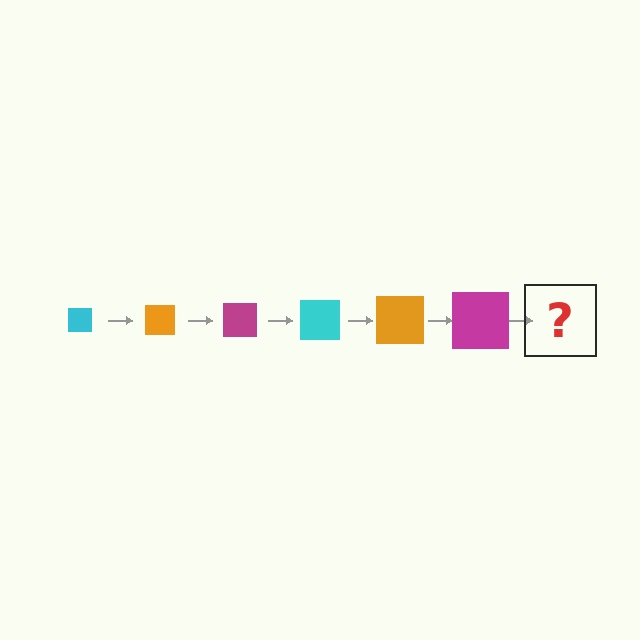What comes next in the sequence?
The next element should be a cyan square, larger than the previous one.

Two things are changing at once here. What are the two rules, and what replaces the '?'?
The two rules are that the square grows larger each step and the color cycles through cyan, orange, and magenta. The '?' should be a cyan square, larger than the previous one.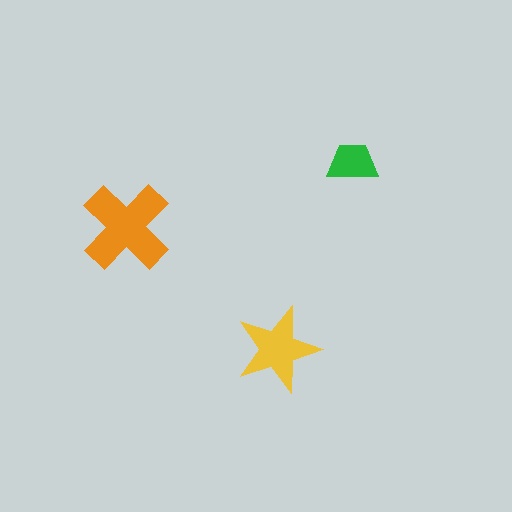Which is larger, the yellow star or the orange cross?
The orange cross.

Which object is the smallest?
The green trapezoid.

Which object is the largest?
The orange cross.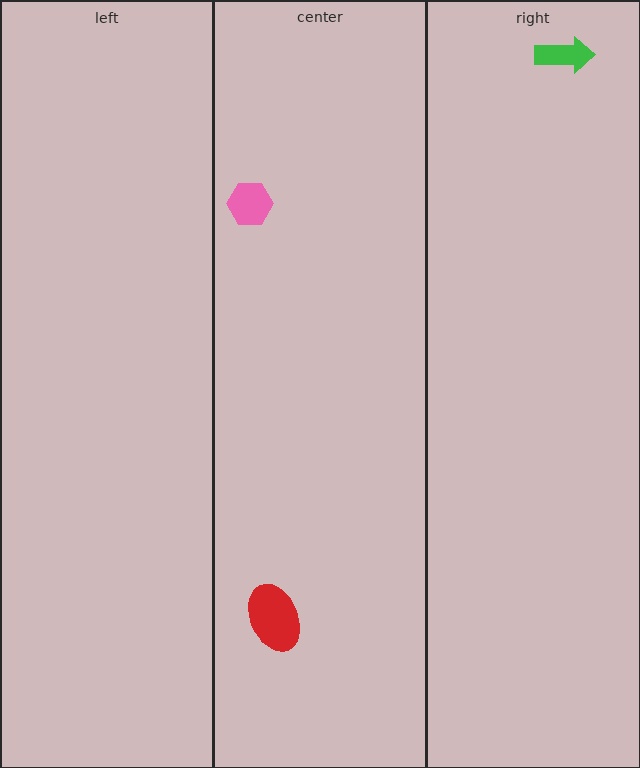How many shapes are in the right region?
1.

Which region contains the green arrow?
The right region.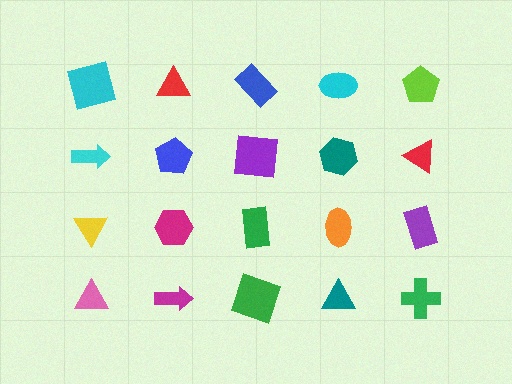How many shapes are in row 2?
5 shapes.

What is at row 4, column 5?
A green cross.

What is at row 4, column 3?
A green square.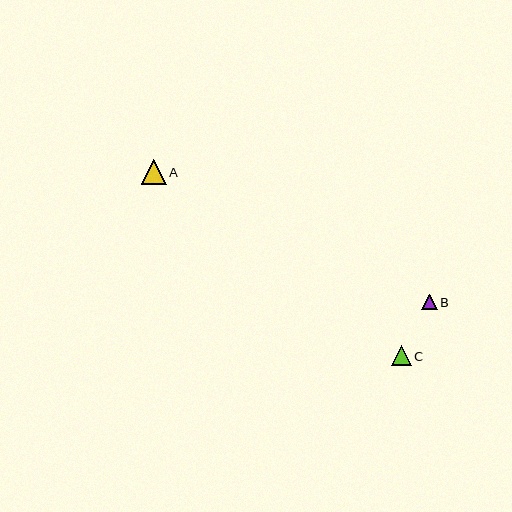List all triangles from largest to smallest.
From largest to smallest: A, C, B.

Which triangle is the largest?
Triangle A is the largest with a size of approximately 25 pixels.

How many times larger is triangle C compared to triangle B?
Triangle C is approximately 1.3 times the size of triangle B.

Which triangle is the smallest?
Triangle B is the smallest with a size of approximately 16 pixels.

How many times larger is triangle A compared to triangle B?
Triangle A is approximately 1.6 times the size of triangle B.